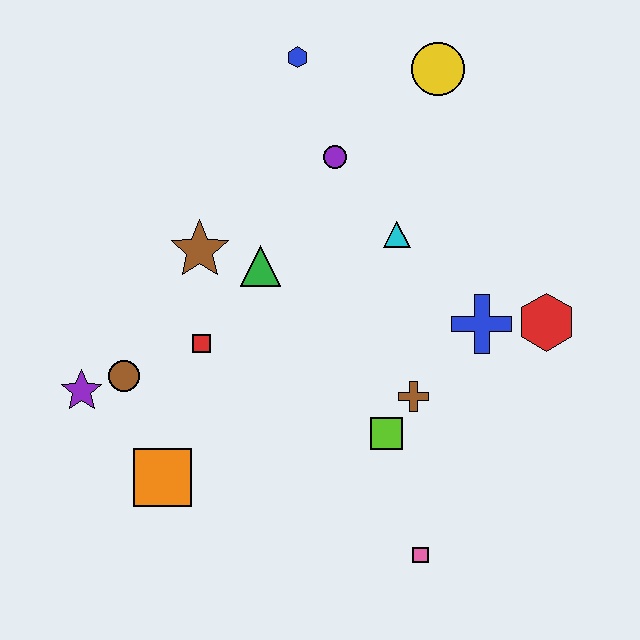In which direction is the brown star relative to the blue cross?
The brown star is to the left of the blue cross.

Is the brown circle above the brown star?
No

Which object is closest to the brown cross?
The lime square is closest to the brown cross.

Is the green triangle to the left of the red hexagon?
Yes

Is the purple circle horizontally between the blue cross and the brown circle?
Yes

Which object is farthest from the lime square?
The blue hexagon is farthest from the lime square.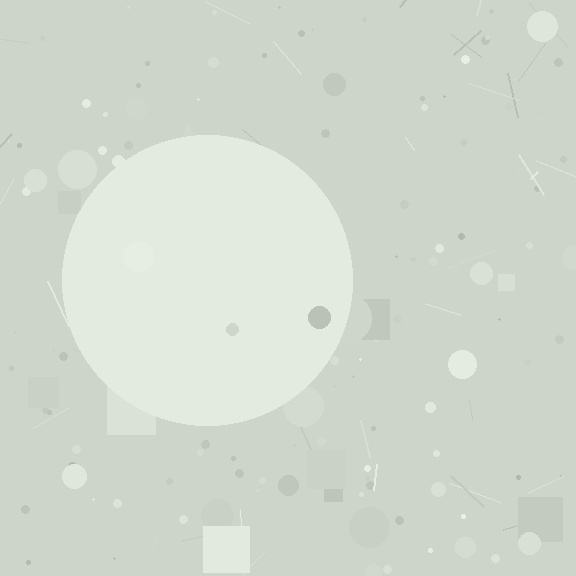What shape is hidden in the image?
A circle is hidden in the image.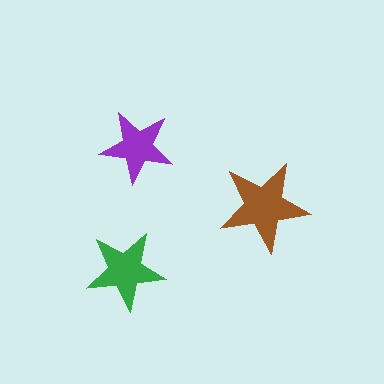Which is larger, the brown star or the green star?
The brown one.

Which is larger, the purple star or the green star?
The green one.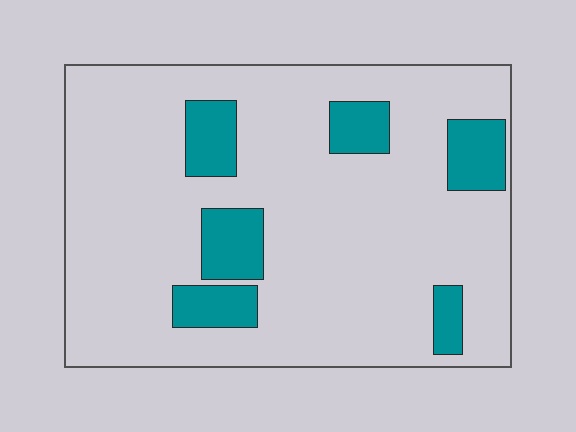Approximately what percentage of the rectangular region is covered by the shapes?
Approximately 15%.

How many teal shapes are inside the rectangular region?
6.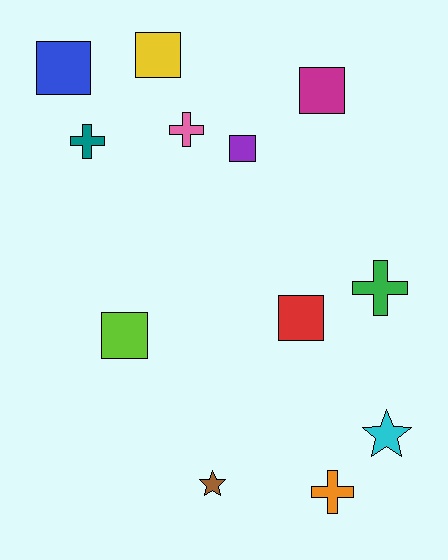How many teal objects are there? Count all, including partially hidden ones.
There is 1 teal object.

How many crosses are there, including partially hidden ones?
There are 4 crosses.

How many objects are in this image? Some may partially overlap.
There are 12 objects.